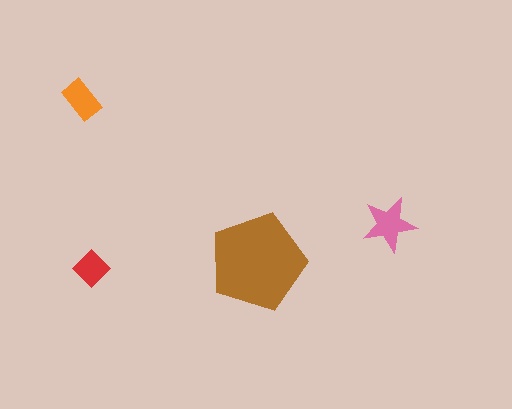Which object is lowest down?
The red diamond is bottommost.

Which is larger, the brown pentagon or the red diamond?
The brown pentagon.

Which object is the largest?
The brown pentagon.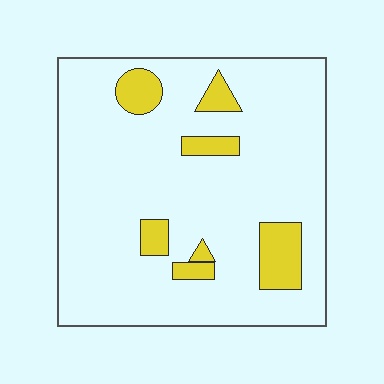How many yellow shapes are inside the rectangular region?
7.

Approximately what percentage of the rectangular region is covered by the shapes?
Approximately 15%.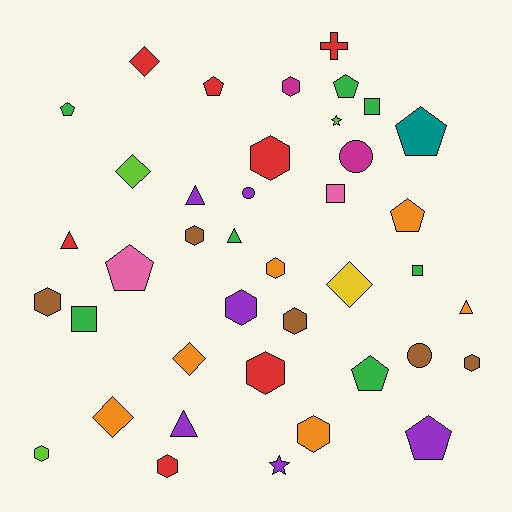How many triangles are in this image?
There are 5 triangles.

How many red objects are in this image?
There are 7 red objects.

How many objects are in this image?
There are 40 objects.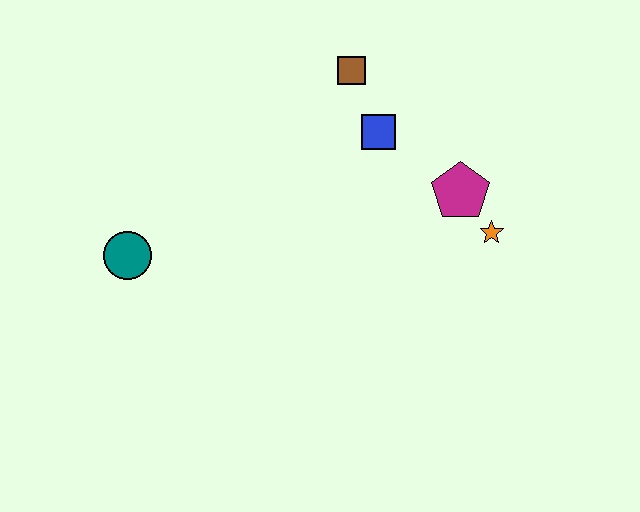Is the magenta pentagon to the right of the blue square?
Yes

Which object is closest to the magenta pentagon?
The orange star is closest to the magenta pentagon.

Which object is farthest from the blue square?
The teal circle is farthest from the blue square.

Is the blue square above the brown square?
No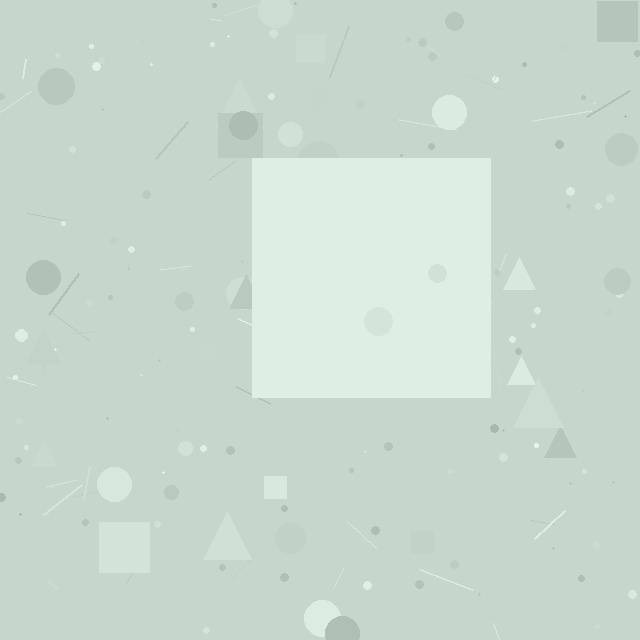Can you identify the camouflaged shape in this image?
The camouflaged shape is a square.